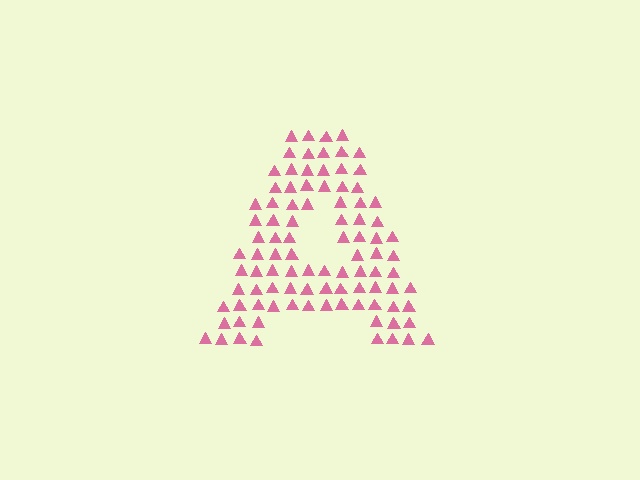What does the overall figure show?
The overall figure shows the letter A.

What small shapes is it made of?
It is made of small triangles.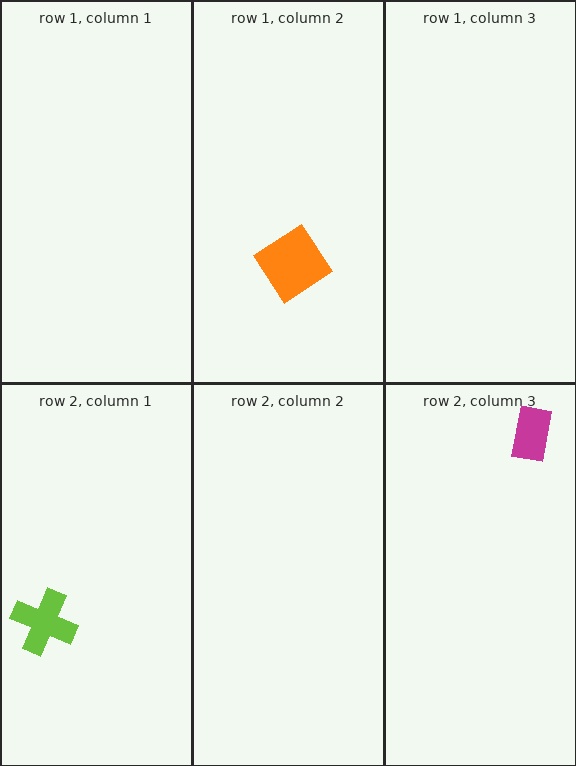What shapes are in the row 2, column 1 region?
The lime cross.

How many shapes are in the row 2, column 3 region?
1.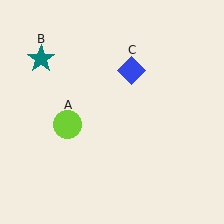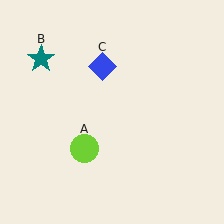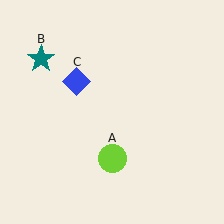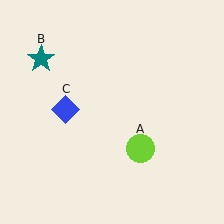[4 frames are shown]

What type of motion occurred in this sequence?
The lime circle (object A), blue diamond (object C) rotated counterclockwise around the center of the scene.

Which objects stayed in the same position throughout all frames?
Teal star (object B) remained stationary.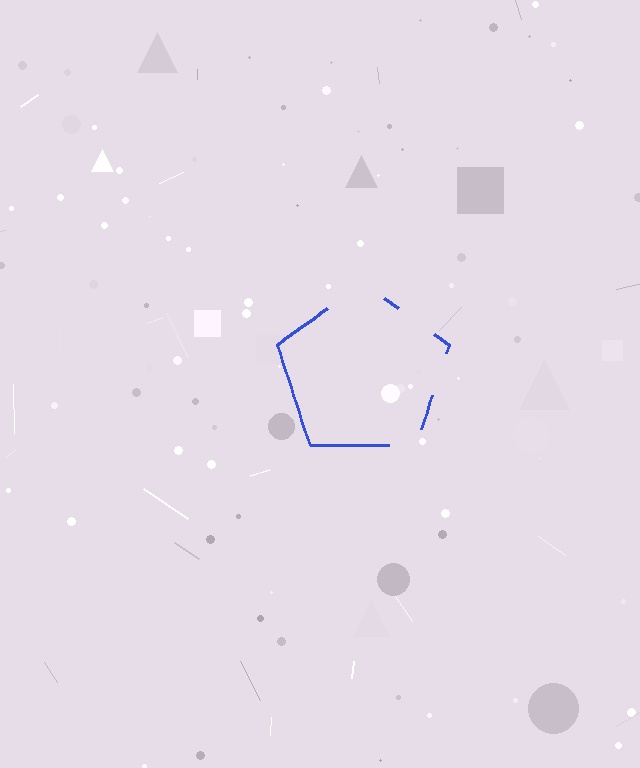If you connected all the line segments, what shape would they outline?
They would outline a pentagon.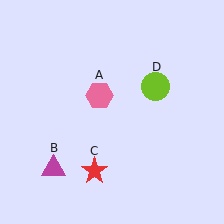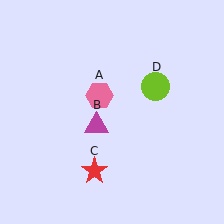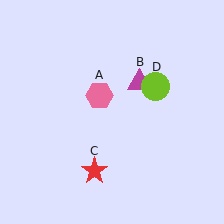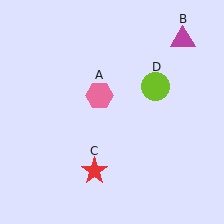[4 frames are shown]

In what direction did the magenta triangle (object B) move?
The magenta triangle (object B) moved up and to the right.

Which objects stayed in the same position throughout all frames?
Pink hexagon (object A) and red star (object C) and lime circle (object D) remained stationary.